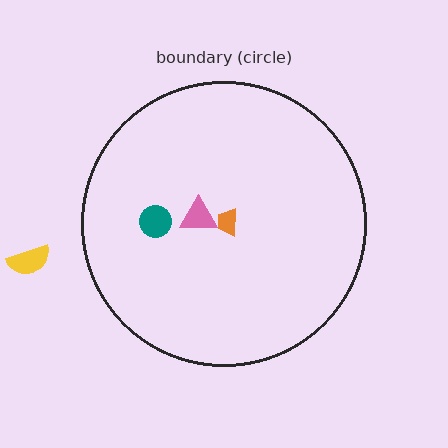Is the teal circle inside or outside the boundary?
Inside.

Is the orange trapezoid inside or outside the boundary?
Inside.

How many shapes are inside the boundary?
3 inside, 1 outside.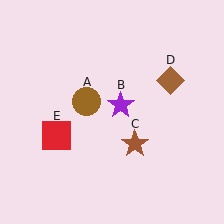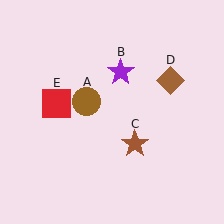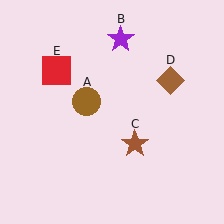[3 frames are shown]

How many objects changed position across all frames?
2 objects changed position: purple star (object B), red square (object E).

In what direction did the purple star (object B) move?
The purple star (object B) moved up.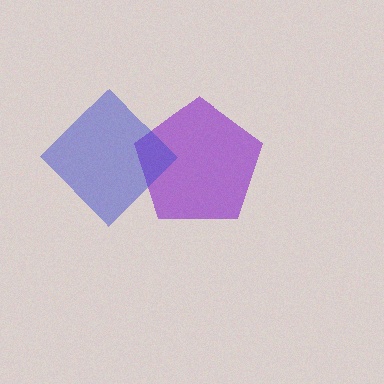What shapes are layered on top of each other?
The layered shapes are: a purple pentagon, a blue diamond.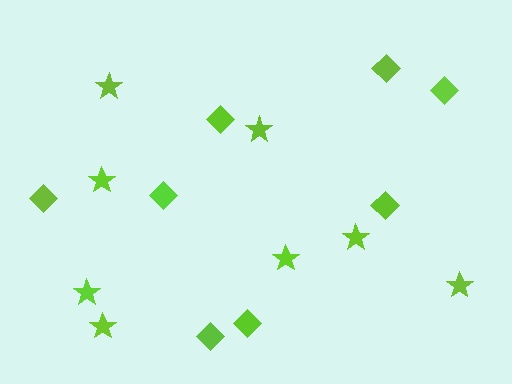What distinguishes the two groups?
There are 2 groups: one group of diamonds (8) and one group of stars (8).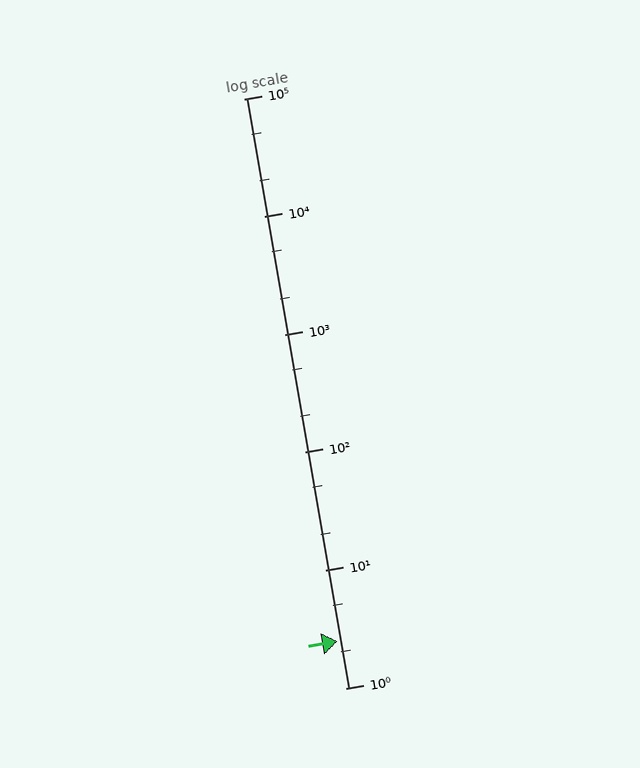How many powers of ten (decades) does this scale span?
The scale spans 5 decades, from 1 to 100000.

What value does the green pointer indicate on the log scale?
The pointer indicates approximately 2.5.